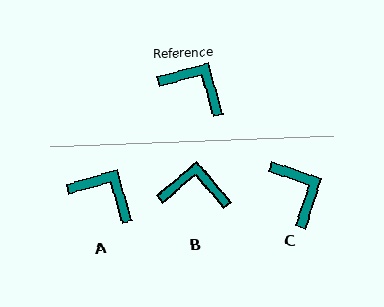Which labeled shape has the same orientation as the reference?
A.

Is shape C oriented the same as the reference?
No, it is off by about 34 degrees.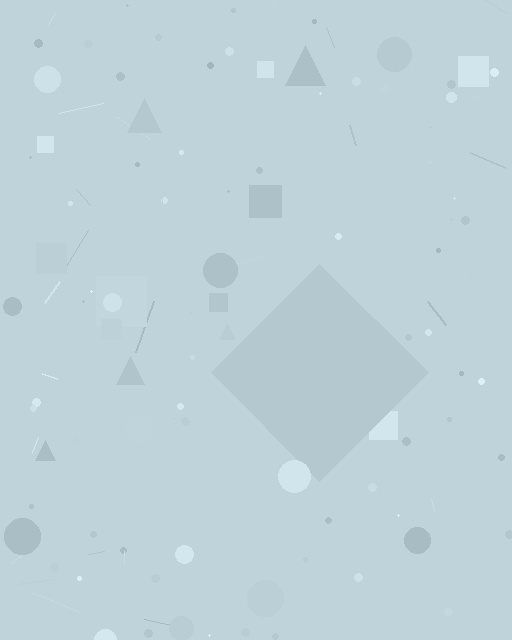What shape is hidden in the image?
A diamond is hidden in the image.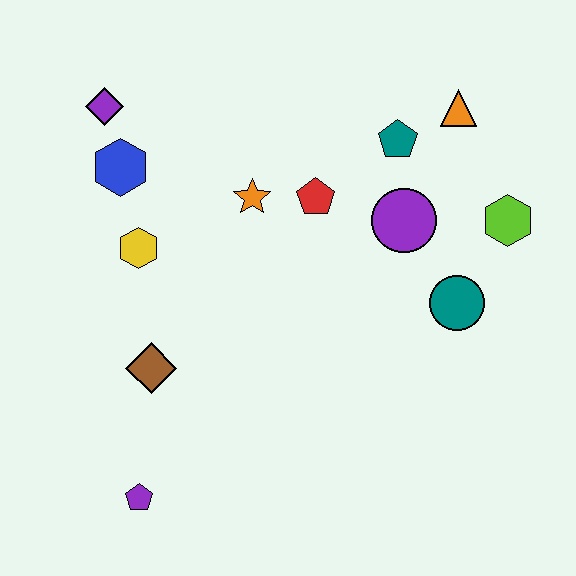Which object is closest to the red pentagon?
The orange star is closest to the red pentagon.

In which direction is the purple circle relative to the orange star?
The purple circle is to the right of the orange star.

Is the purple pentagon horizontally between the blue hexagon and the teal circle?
Yes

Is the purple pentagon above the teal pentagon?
No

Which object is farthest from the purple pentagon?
The orange triangle is farthest from the purple pentagon.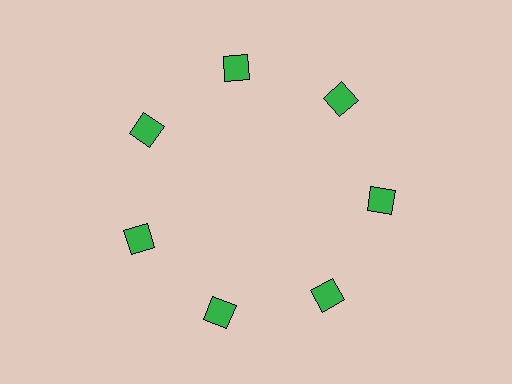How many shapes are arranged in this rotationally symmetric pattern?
There are 7 shapes, arranged in 7 groups of 1.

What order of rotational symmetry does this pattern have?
This pattern has 7-fold rotational symmetry.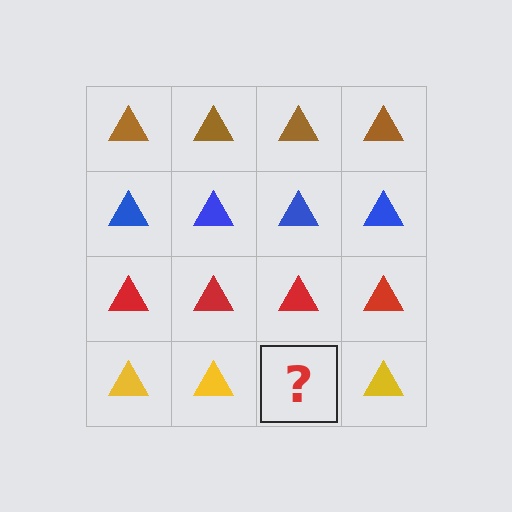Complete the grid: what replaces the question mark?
The question mark should be replaced with a yellow triangle.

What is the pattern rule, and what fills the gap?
The rule is that each row has a consistent color. The gap should be filled with a yellow triangle.